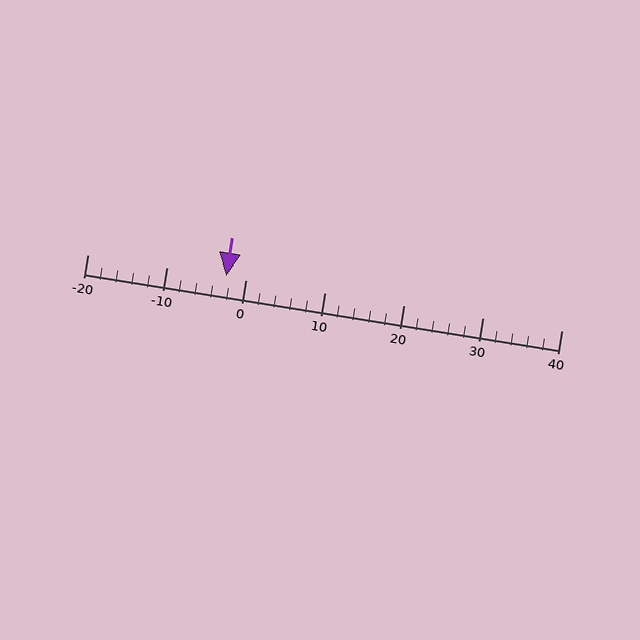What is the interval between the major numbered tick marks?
The major tick marks are spaced 10 units apart.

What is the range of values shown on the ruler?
The ruler shows values from -20 to 40.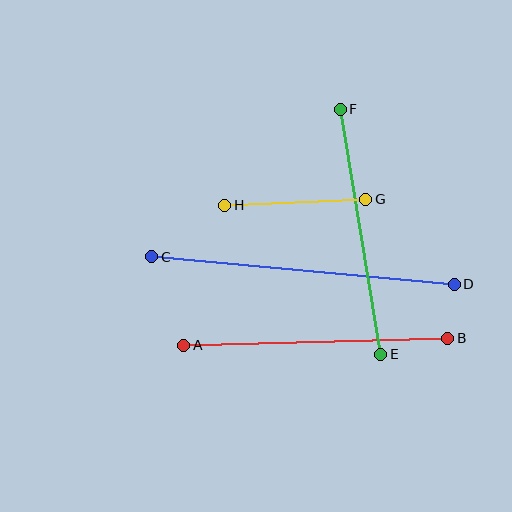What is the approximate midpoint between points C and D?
The midpoint is at approximately (303, 270) pixels.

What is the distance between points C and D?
The distance is approximately 304 pixels.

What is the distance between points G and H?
The distance is approximately 141 pixels.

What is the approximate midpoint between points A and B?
The midpoint is at approximately (316, 342) pixels.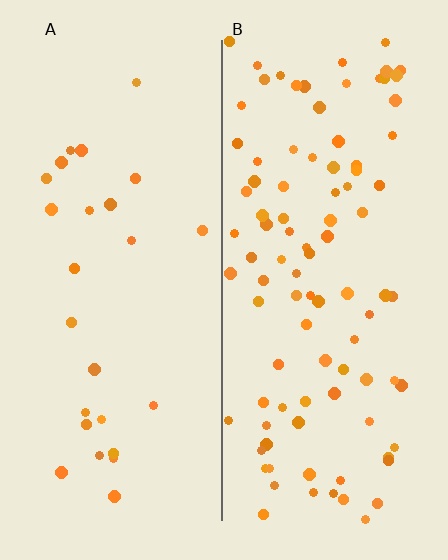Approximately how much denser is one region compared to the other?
Approximately 3.7× — region B over region A.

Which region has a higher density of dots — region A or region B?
B (the right).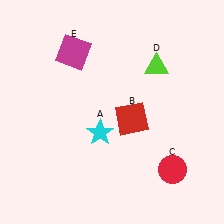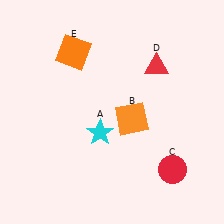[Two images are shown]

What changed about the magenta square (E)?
In Image 1, E is magenta. In Image 2, it changed to orange.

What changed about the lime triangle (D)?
In Image 1, D is lime. In Image 2, it changed to red.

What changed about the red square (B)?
In Image 1, B is red. In Image 2, it changed to orange.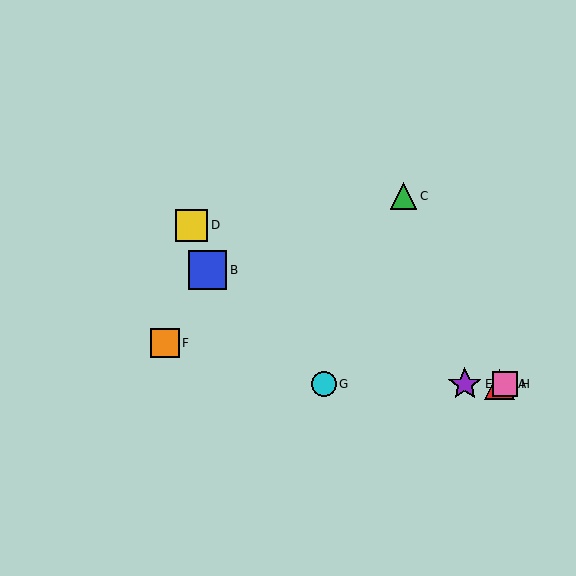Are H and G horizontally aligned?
Yes, both are at y≈384.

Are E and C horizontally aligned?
No, E is at y≈384 and C is at y≈196.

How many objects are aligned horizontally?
4 objects (A, E, G, H) are aligned horizontally.